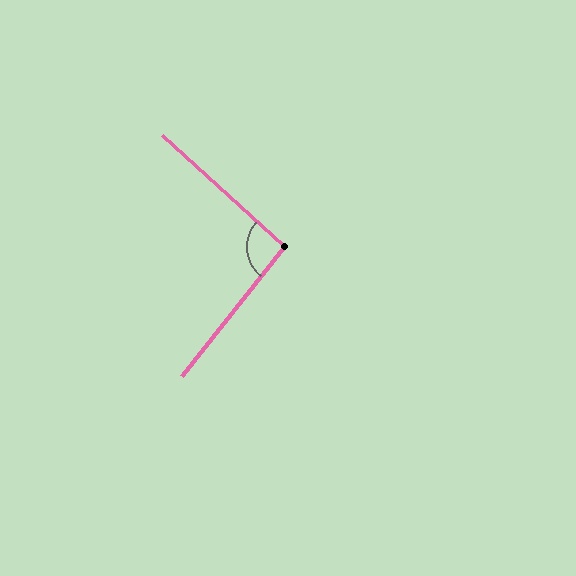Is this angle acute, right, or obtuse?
It is approximately a right angle.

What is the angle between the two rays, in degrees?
Approximately 94 degrees.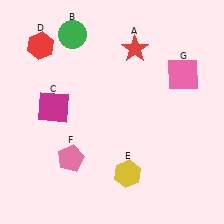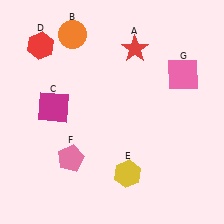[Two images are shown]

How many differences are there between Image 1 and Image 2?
There is 1 difference between the two images.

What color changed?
The circle (B) changed from green in Image 1 to orange in Image 2.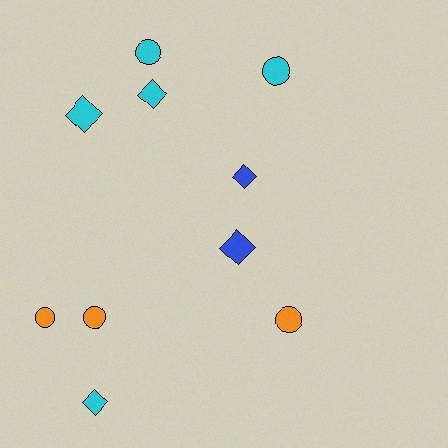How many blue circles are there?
There are no blue circles.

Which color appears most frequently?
Cyan, with 5 objects.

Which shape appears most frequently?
Diamond, with 5 objects.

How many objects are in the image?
There are 10 objects.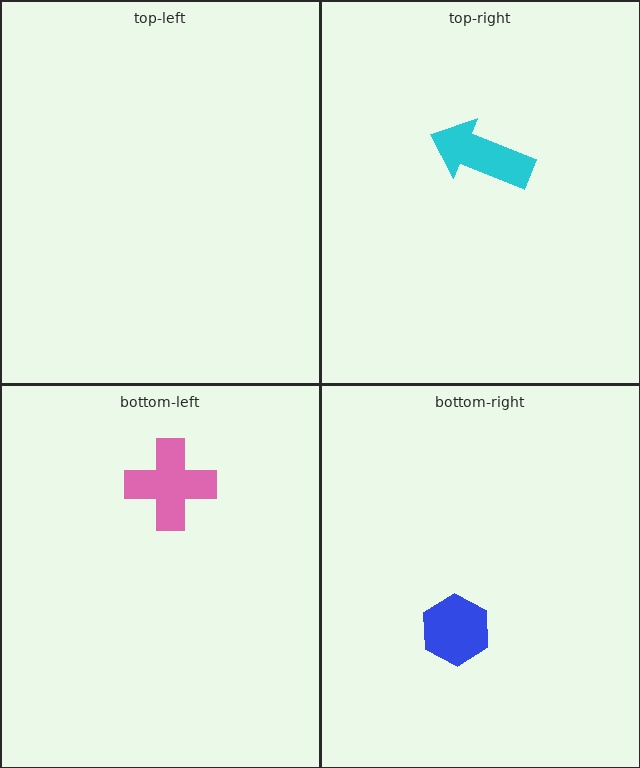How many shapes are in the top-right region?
1.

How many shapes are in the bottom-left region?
1.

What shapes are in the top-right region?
The cyan arrow.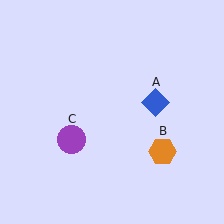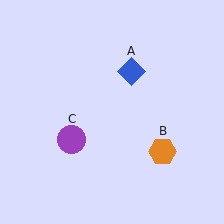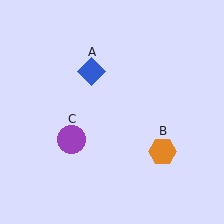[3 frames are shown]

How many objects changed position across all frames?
1 object changed position: blue diamond (object A).